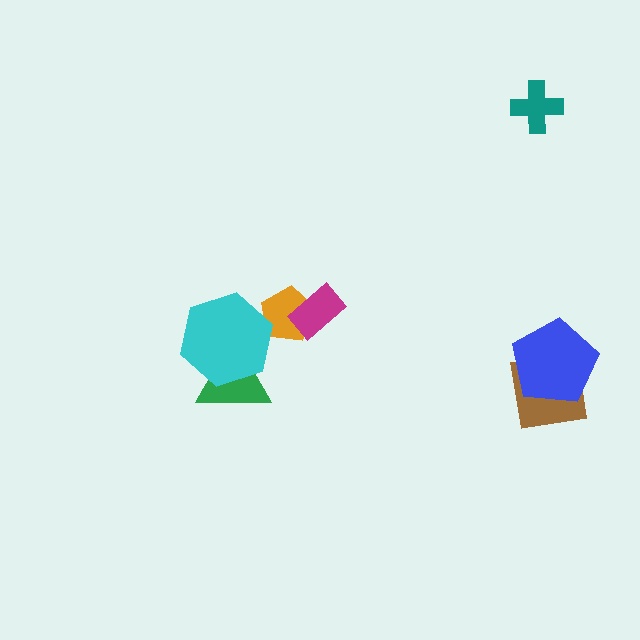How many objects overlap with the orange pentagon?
2 objects overlap with the orange pentagon.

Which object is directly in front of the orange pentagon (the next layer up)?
The magenta rectangle is directly in front of the orange pentagon.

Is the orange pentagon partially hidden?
Yes, it is partially covered by another shape.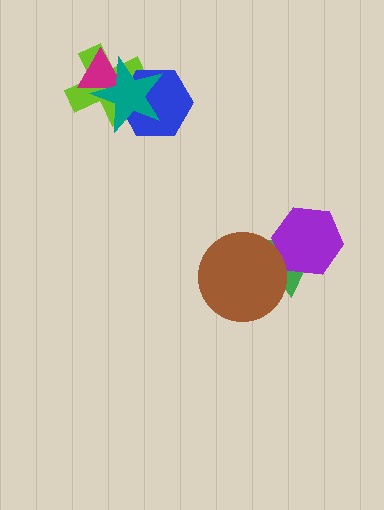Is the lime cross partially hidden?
Yes, it is partially covered by another shape.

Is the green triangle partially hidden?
Yes, it is partially covered by another shape.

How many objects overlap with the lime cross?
3 objects overlap with the lime cross.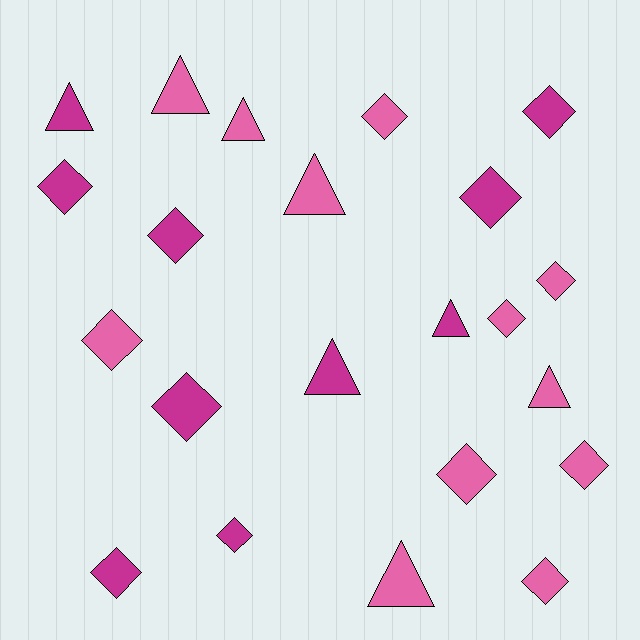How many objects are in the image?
There are 22 objects.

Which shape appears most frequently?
Diamond, with 14 objects.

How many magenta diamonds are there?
There are 7 magenta diamonds.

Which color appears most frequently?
Pink, with 12 objects.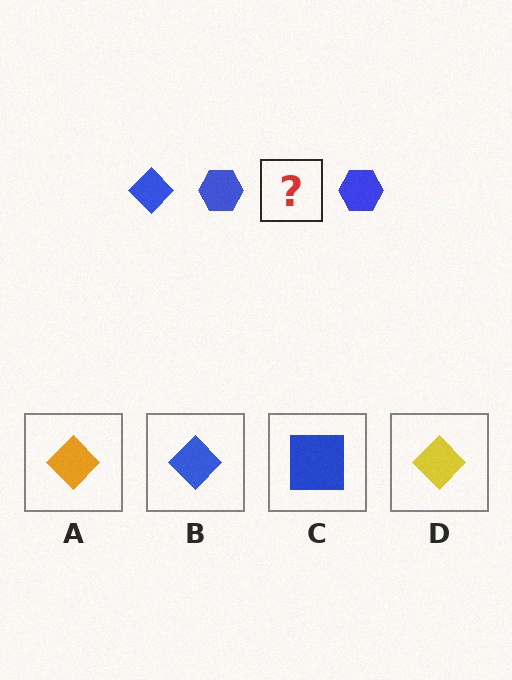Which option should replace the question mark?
Option B.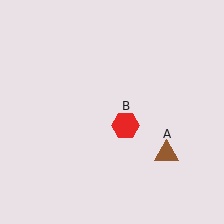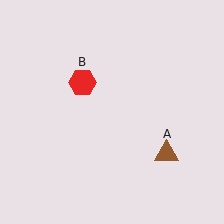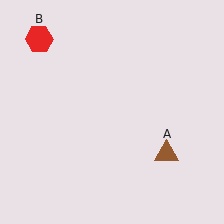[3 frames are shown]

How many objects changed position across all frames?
1 object changed position: red hexagon (object B).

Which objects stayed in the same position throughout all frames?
Brown triangle (object A) remained stationary.